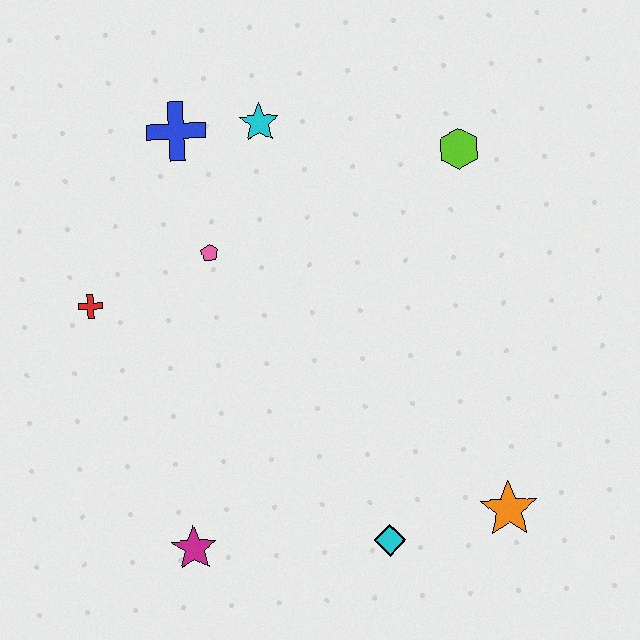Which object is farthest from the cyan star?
The orange star is farthest from the cyan star.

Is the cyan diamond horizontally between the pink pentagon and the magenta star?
No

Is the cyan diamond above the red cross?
No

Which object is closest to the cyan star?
The blue cross is closest to the cyan star.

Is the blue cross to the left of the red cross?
No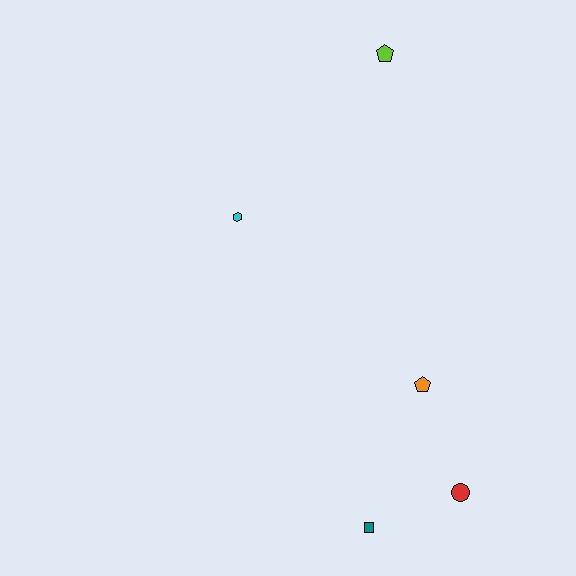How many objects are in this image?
There are 5 objects.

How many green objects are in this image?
There are no green objects.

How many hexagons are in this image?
There is 1 hexagon.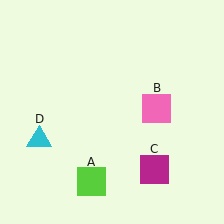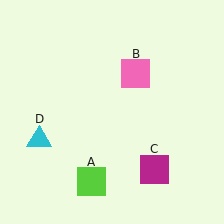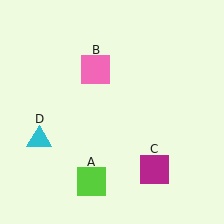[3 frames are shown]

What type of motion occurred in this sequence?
The pink square (object B) rotated counterclockwise around the center of the scene.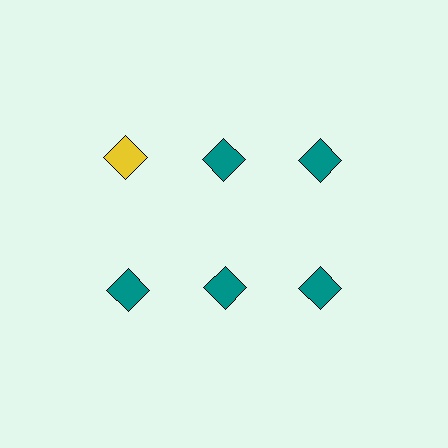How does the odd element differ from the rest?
It has a different color: yellow instead of teal.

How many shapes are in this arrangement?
There are 6 shapes arranged in a grid pattern.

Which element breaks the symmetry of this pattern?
The yellow diamond in the top row, leftmost column breaks the symmetry. All other shapes are teal diamonds.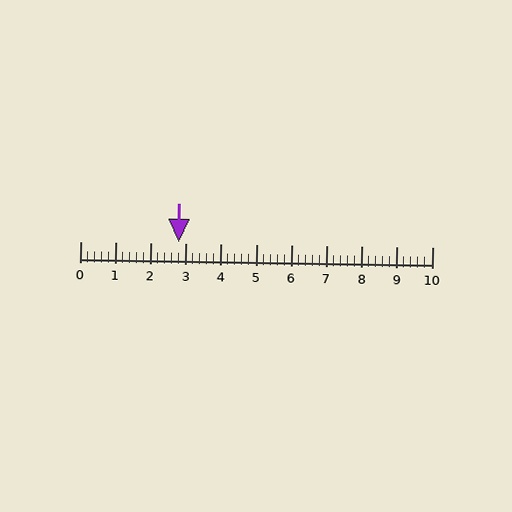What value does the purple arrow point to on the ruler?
The purple arrow points to approximately 2.8.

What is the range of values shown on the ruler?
The ruler shows values from 0 to 10.